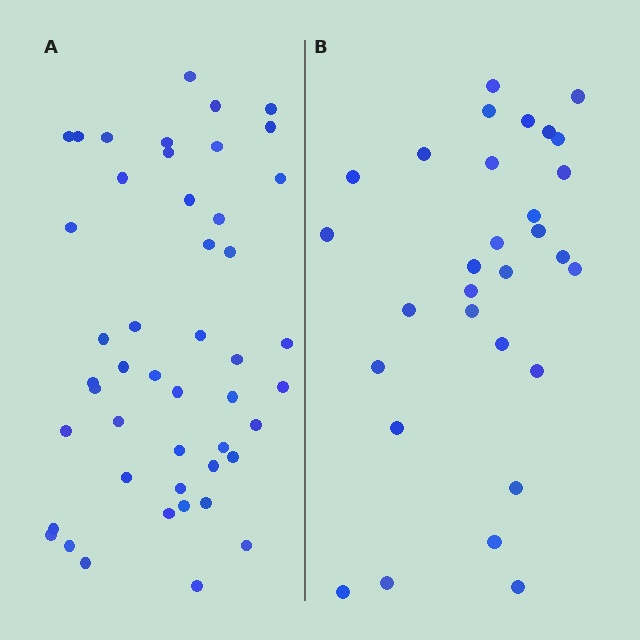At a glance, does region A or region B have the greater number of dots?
Region A (the left region) has more dots.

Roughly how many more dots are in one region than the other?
Region A has approximately 15 more dots than region B.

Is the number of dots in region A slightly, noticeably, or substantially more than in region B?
Region A has substantially more. The ratio is roughly 1.6 to 1.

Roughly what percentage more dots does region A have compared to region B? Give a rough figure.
About 55% more.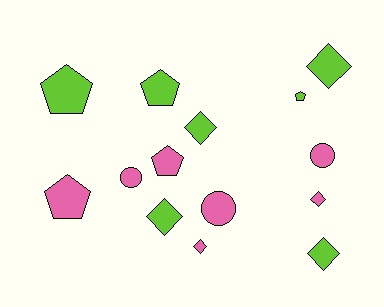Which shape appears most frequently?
Diamond, with 6 objects.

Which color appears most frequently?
Pink, with 7 objects.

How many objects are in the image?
There are 14 objects.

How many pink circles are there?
There are 3 pink circles.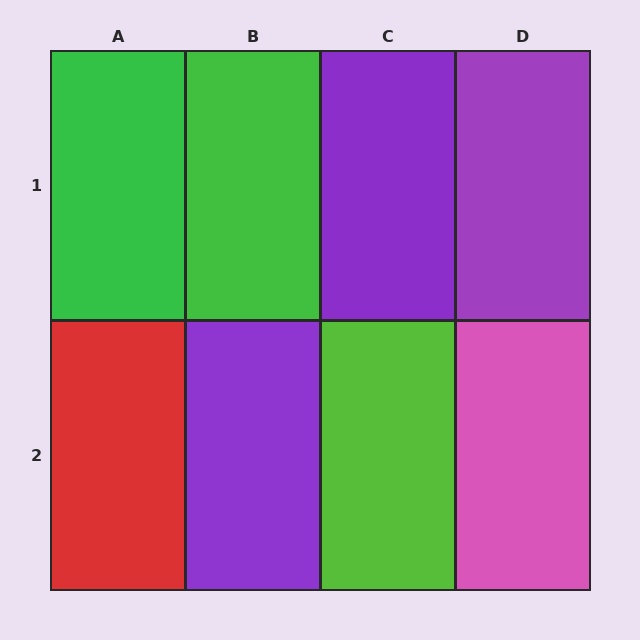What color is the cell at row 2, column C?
Lime.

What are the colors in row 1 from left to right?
Green, green, purple, purple.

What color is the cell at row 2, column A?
Red.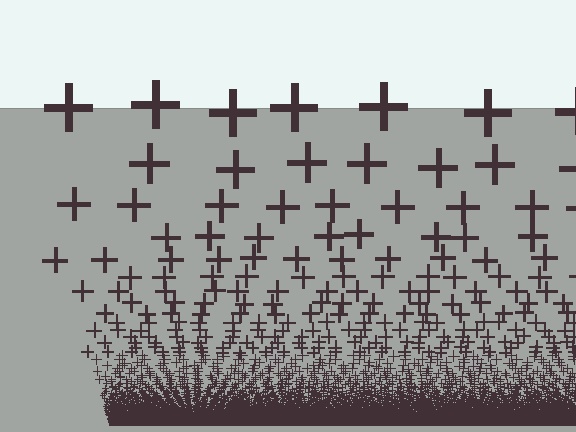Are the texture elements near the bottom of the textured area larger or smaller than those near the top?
Smaller. The gradient is inverted — elements near the bottom are smaller and denser.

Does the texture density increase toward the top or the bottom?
Density increases toward the bottom.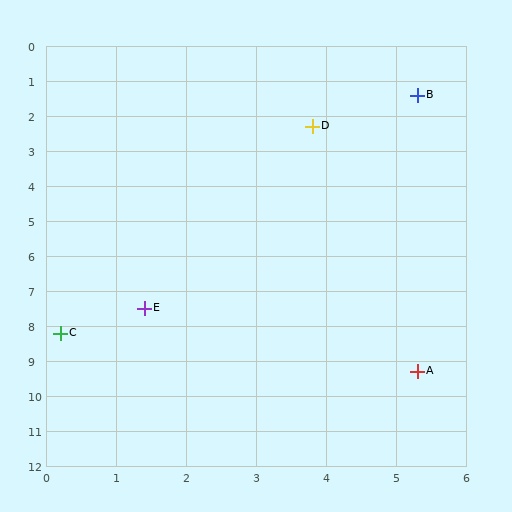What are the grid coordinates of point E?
Point E is at approximately (1.4, 7.5).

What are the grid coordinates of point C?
Point C is at approximately (0.2, 8.2).